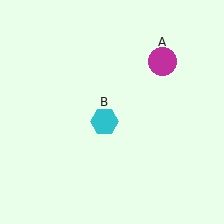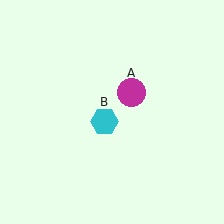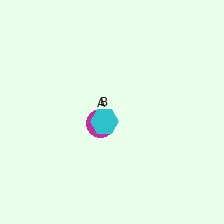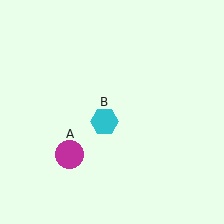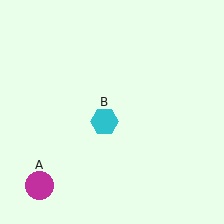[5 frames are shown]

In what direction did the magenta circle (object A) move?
The magenta circle (object A) moved down and to the left.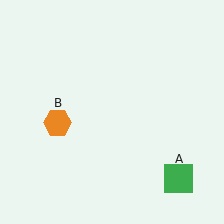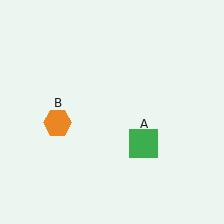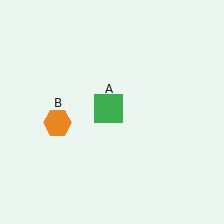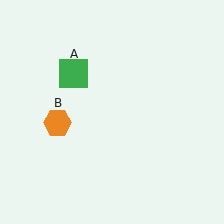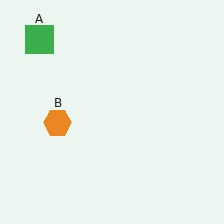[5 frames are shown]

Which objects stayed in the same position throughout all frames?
Orange hexagon (object B) remained stationary.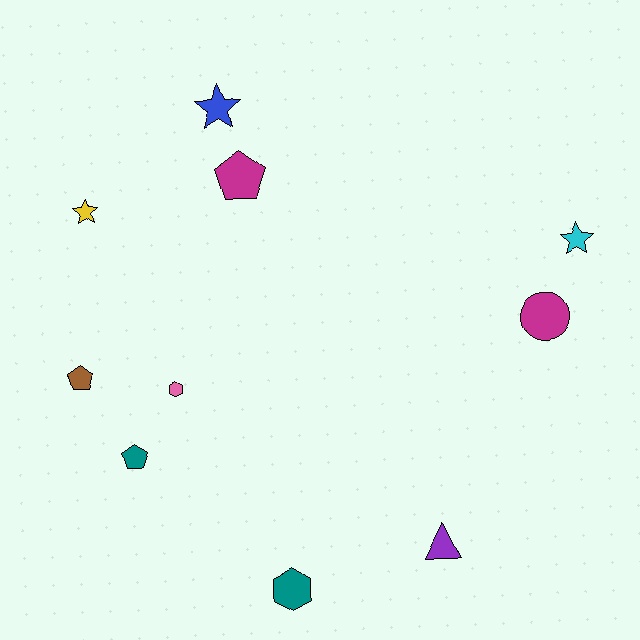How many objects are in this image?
There are 10 objects.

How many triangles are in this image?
There is 1 triangle.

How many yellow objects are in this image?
There is 1 yellow object.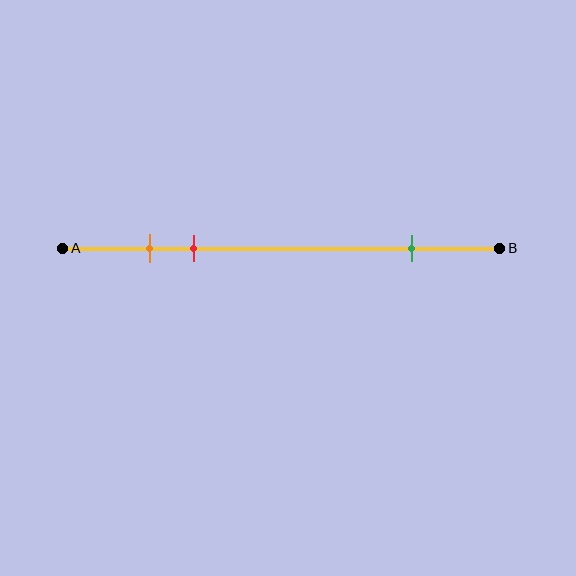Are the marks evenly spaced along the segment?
No, the marks are not evenly spaced.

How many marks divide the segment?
There are 3 marks dividing the segment.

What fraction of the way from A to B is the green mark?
The green mark is approximately 80% (0.8) of the way from A to B.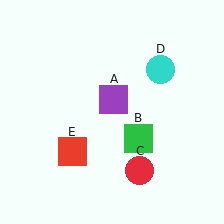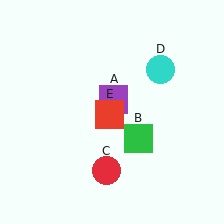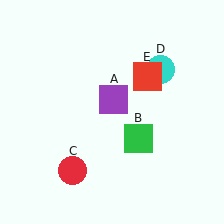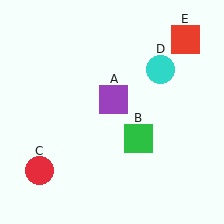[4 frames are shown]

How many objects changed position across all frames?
2 objects changed position: red circle (object C), red square (object E).